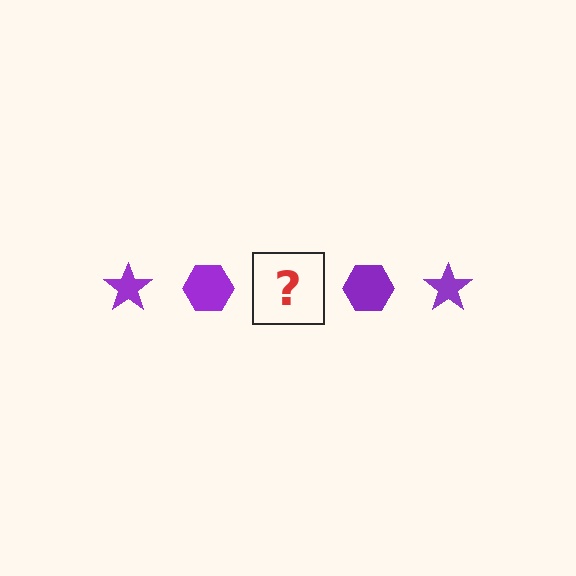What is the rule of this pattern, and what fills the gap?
The rule is that the pattern cycles through star, hexagon shapes in purple. The gap should be filled with a purple star.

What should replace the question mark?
The question mark should be replaced with a purple star.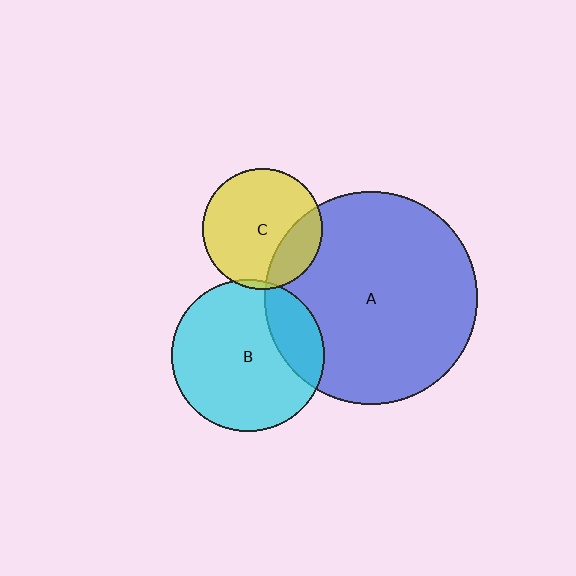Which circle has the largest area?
Circle A (blue).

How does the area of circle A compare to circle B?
Approximately 2.0 times.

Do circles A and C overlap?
Yes.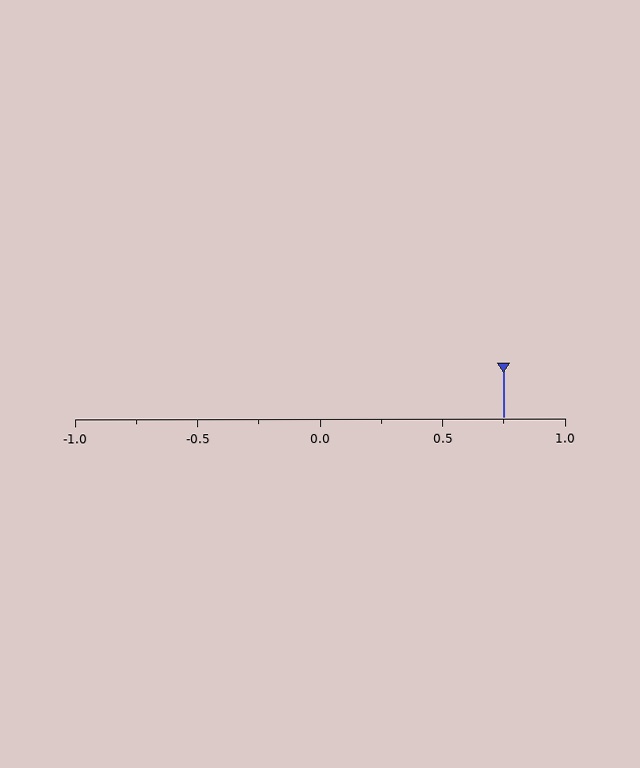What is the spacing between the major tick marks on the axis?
The major ticks are spaced 0.5 apart.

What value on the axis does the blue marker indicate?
The marker indicates approximately 0.75.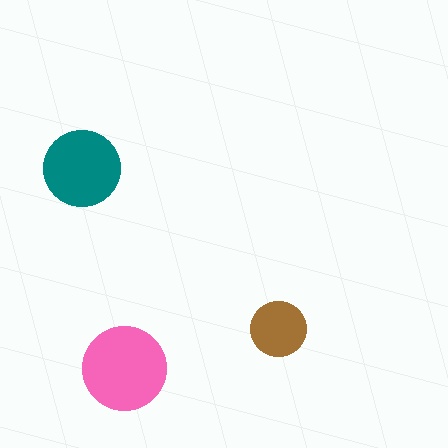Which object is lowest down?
The pink circle is bottommost.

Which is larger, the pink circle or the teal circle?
The pink one.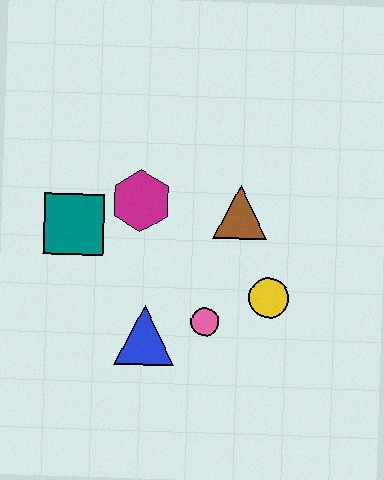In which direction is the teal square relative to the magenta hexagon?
The teal square is to the left of the magenta hexagon.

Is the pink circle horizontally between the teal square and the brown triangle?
Yes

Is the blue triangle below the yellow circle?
Yes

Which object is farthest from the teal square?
The yellow circle is farthest from the teal square.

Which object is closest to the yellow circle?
The pink circle is closest to the yellow circle.